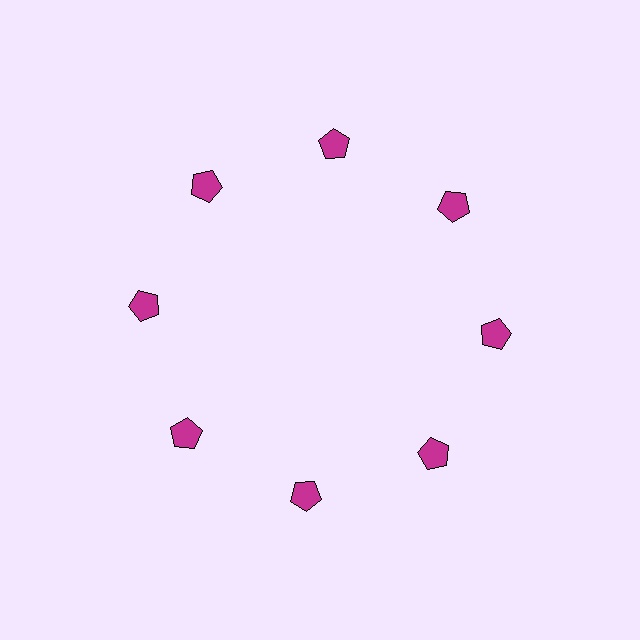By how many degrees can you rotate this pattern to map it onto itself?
The pattern maps onto itself every 45 degrees of rotation.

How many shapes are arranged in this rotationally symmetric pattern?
There are 8 shapes, arranged in 8 groups of 1.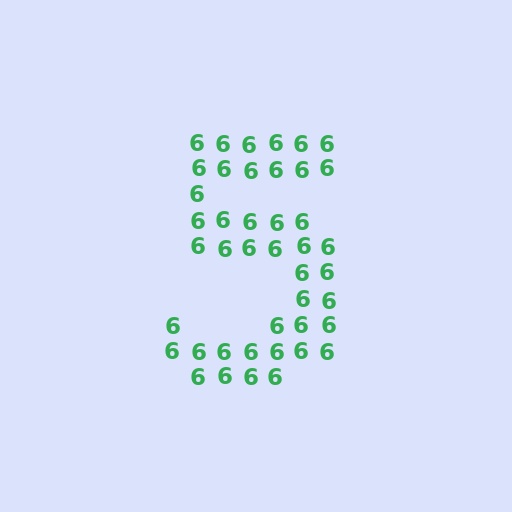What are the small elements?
The small elements are digit 6's.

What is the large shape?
The large shape is the digit 5.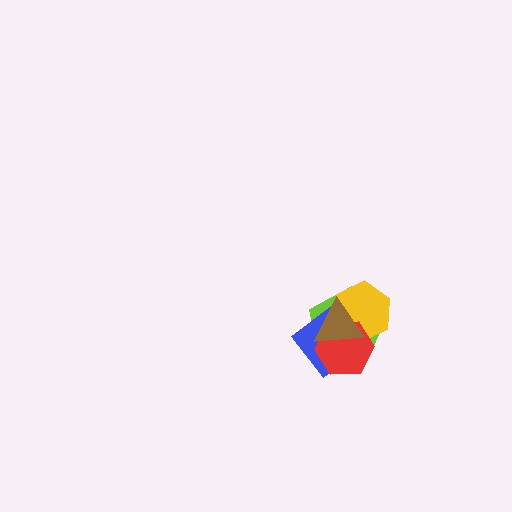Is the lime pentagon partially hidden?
Yes, it is partially covered by another shape.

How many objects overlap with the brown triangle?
4 objects overlap with the brown triangle.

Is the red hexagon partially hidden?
Yes, it is partially covered by another shape.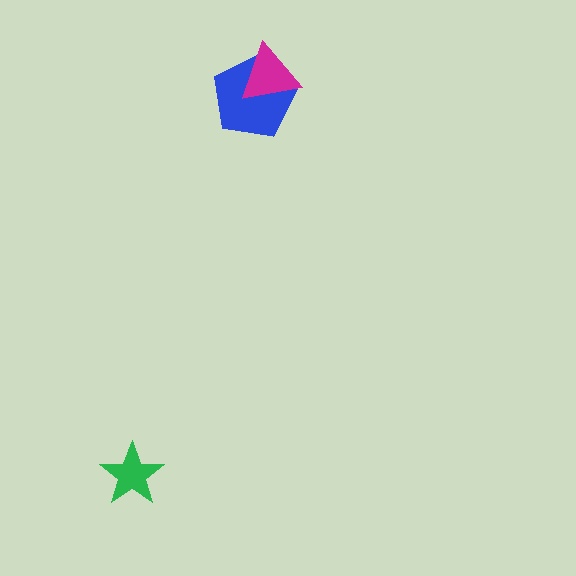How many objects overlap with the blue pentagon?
1 object overlaps with the blue pentagon.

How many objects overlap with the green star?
0 objects overlap with the green star.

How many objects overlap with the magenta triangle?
1 object overlaps with the magenta triangle.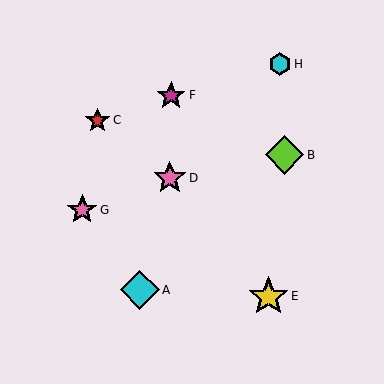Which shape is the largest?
The yellow star (labeled E) is the largest.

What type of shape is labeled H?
Shape H is a cyan hexagon.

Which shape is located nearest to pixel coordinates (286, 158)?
The lime diamond (labeled B) at (285, 155) is nearest to that location.